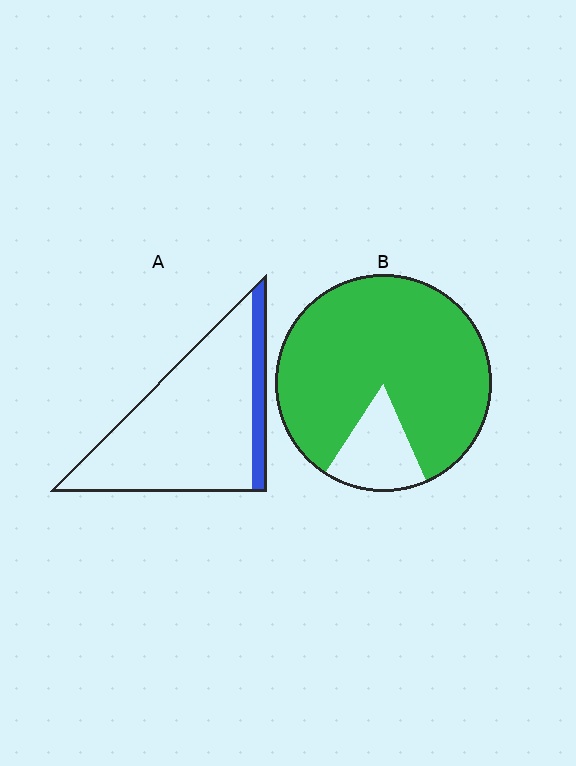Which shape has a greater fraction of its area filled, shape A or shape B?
Shape B.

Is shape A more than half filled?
No.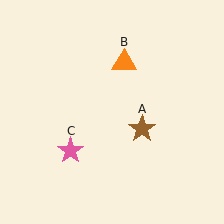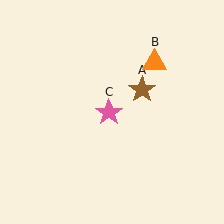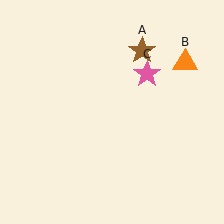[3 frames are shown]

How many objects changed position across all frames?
3 objects changed position: brown star (object A), orange triangle (object B), pink star (object C).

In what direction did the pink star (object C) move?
The pink star (object C) moved up and to the right.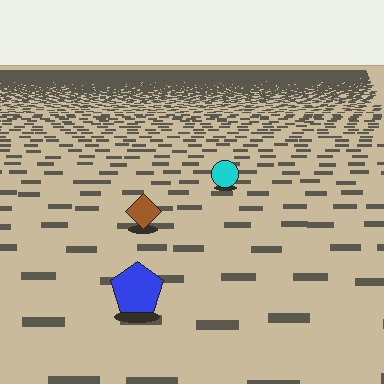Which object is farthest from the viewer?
The cyan circle is farthest from the viewer. It appears smaller and the ground texture around it is denser.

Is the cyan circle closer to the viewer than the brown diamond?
No. The brown diamond is closer — you can tell from the texture gradient: the ground texture is coarser near it.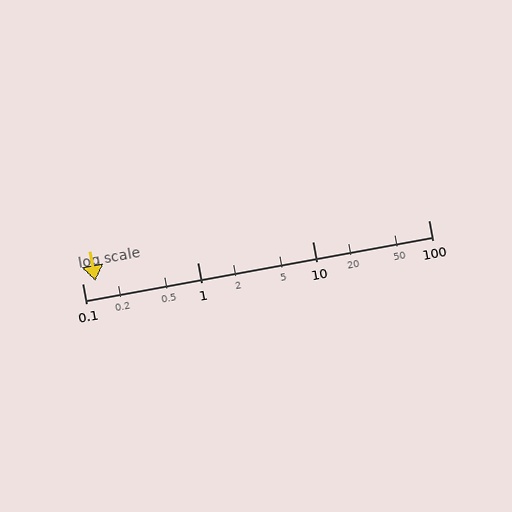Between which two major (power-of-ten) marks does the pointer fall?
The pointer is between 0.1 and 1.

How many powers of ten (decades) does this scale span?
The scale spans 3 decades, from 0.1 to 100.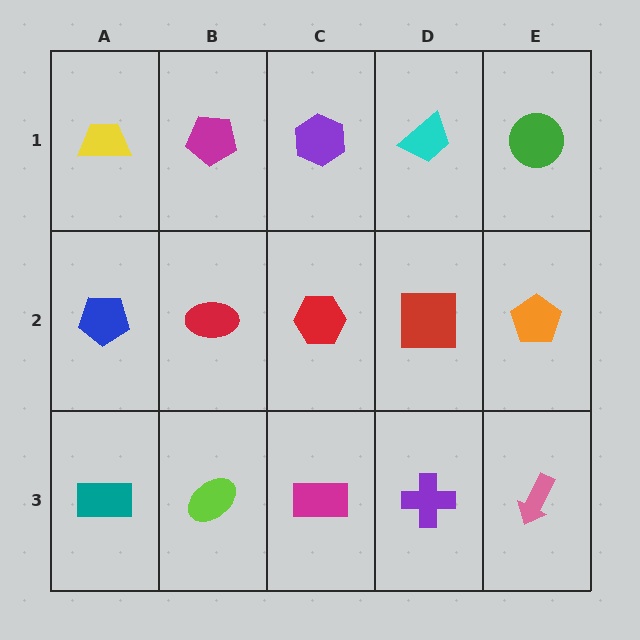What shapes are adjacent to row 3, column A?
A blue pentagon (row 2, column A), a lime ellipse (row 3, column B).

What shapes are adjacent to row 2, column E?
A green circle (row 1, column E), a pink arrow (row 3, column E), a red square (row 2, column D).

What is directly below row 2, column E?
A pink arrow.